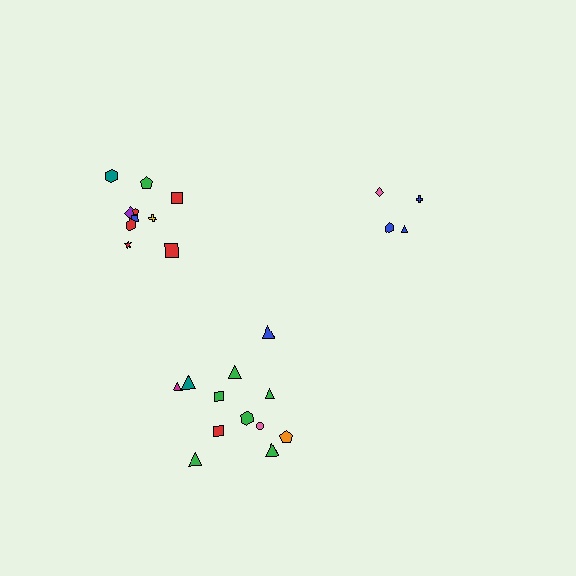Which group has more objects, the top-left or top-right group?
The top-left group.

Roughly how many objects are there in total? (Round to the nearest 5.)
Roughly 25 objects in total.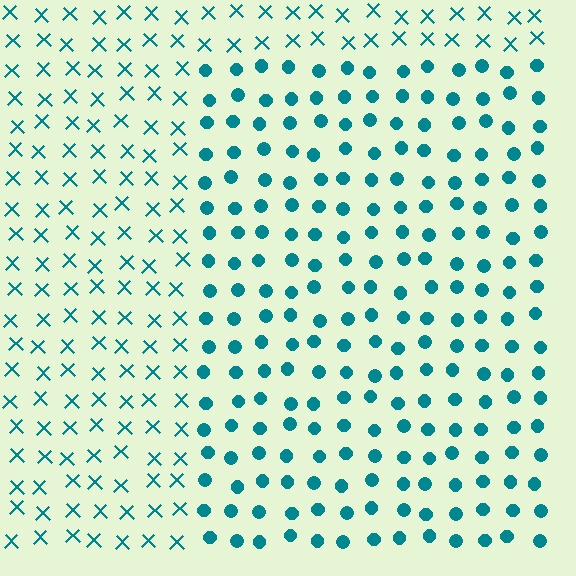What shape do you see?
I see a rectangle.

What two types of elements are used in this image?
The image uses circles inside the rectangle region and X marks outside it.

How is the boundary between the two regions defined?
The boundary is defined by a change in element shape: circles inside vs. X marks outside. All elements share the same color and spacing.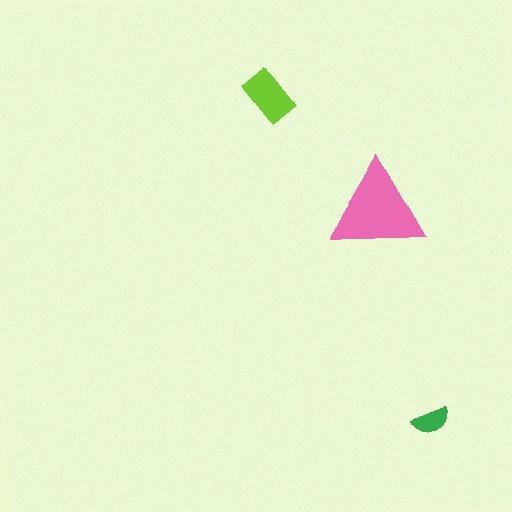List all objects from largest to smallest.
The pink triangle, the lime rectangle, the green semicircle.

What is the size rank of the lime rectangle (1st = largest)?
2nd.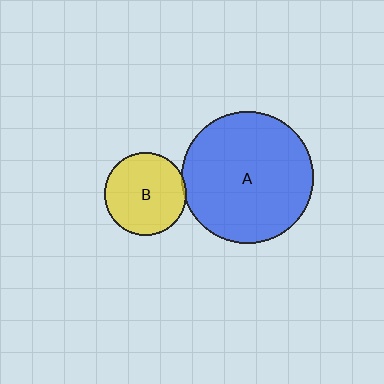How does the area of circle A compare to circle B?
Approximately 2.6 times.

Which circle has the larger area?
Circle A (blue).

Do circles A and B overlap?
Yes.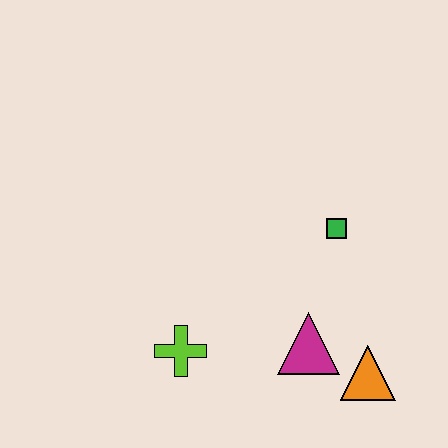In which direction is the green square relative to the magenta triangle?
The green square is above the magenta triangle.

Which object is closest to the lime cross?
The magenta triangle is closest to the lime cross.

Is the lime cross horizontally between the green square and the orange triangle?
No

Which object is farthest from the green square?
The lime cross is farthest from the green square.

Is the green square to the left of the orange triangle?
Yes